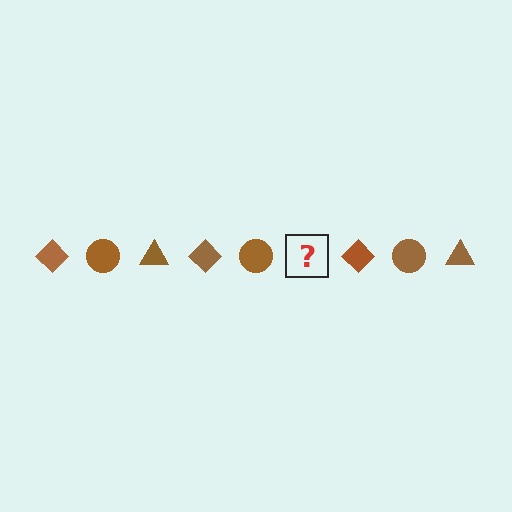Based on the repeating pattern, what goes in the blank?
The blank should be a brown triangle.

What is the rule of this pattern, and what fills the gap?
The rule is that the pattern cycles through diamond, circle, triangle shapes in brown. The gap should be filled with a brown triangle.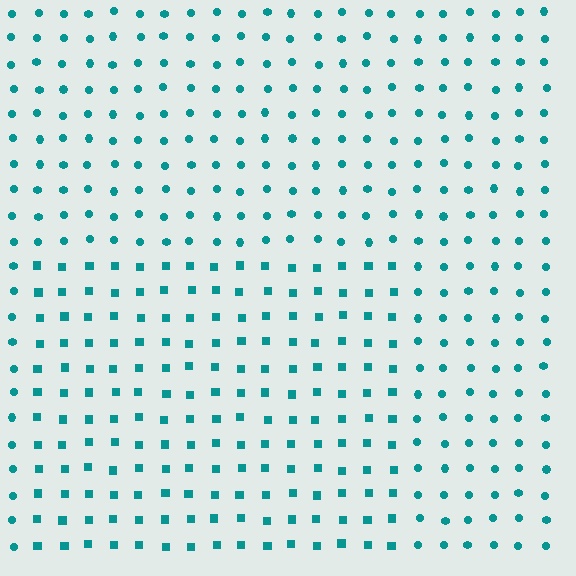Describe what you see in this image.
The image is filled with small teal elements arranged in a uniform grid. A rectangle-shaped region contains squares, while the surrounding area contains circles. The boundary is defined purely by the change in element shape.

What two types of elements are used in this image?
The image uses squares inside the rectangle region and circles outside it.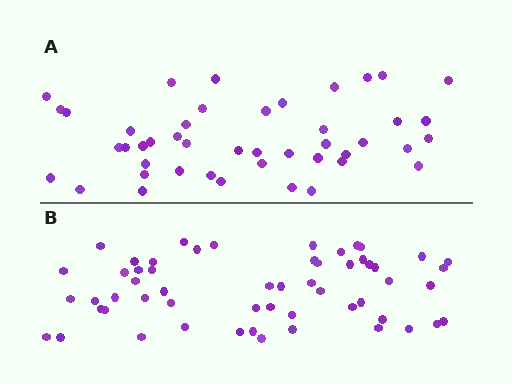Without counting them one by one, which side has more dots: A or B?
Region B (the bottom region) has more dots.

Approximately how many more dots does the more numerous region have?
Region B has roughly 12 or so more dots than region A.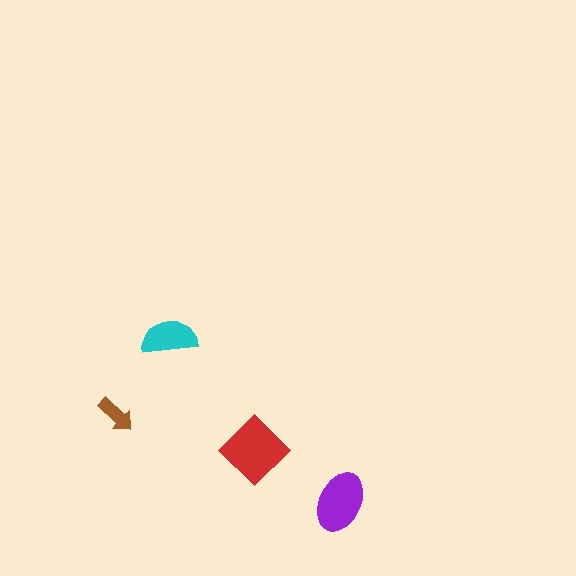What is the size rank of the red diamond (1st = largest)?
1st.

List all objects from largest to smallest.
The red diamond, the purple ellipse, the cyan semicircle, the brown arrow.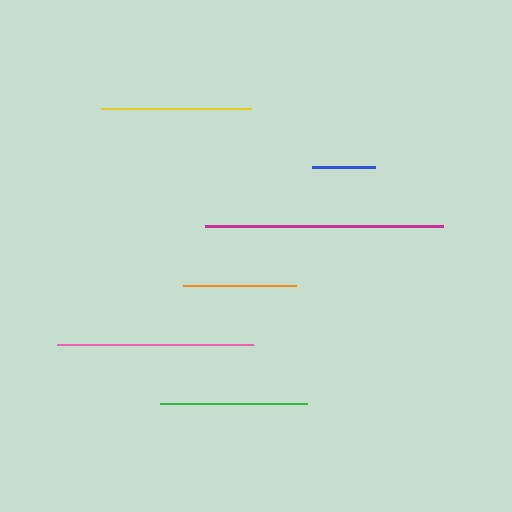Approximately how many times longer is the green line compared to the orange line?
The green line is approximately 1.3 times the length of the orange line.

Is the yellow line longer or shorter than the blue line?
The yellow line is longer than the blue line.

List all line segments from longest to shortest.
From longest to shortest: magenta, pink, yellow, green, orange, blue.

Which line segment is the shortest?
The blue line is the shortest at approximately 63 pixels.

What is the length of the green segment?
The green segment is approximately 148 pixels long.